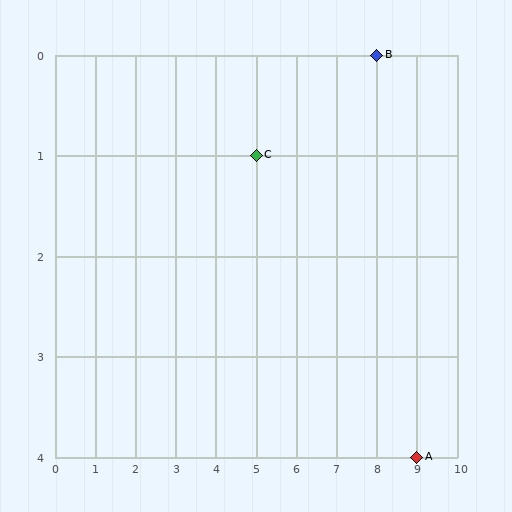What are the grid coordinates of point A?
Point A is at grid coordinates (9, 4).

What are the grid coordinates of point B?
Point B is at grid coordinates (8, 0).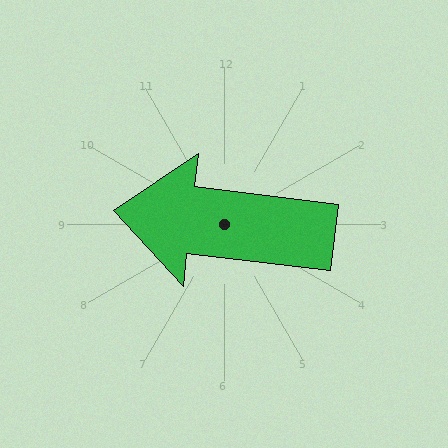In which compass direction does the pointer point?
West.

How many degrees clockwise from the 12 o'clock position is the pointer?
Approximately 277 degrees.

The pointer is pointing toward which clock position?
Roughly 9 o'clock.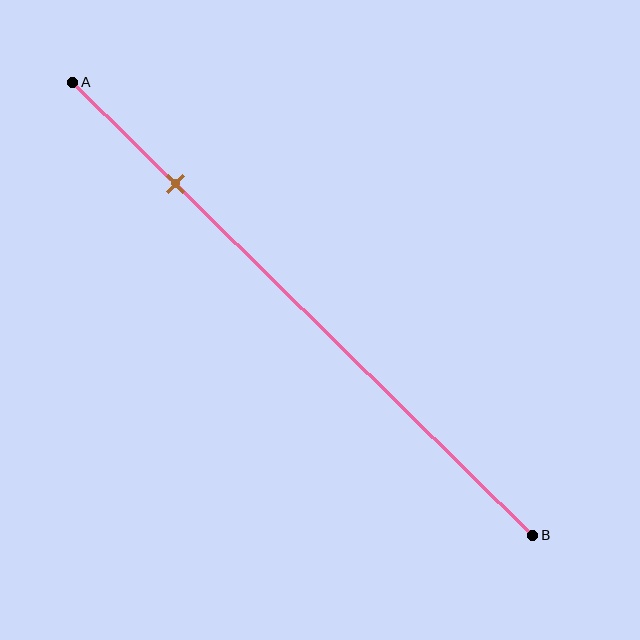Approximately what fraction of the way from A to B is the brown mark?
The brown mark is approximately 20% of the way from A to B.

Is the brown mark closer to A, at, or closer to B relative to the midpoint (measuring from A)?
The brown mark is closer to point A than the midpoint of segment AB.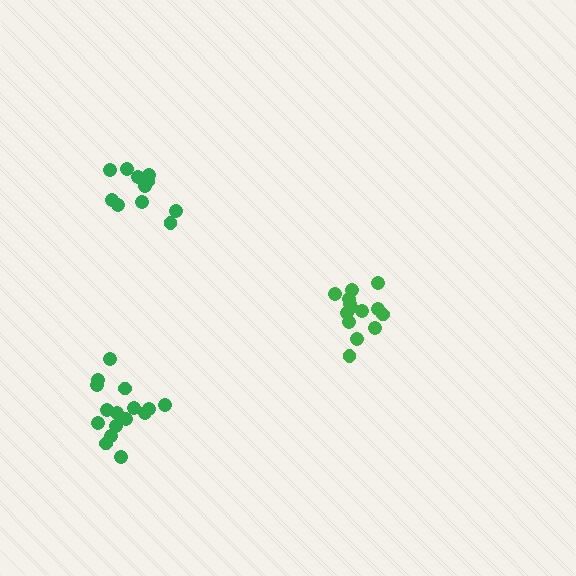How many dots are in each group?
Group 1: 14 dots, Group 2: 11 dots, Group 3: 16 dots (41 total).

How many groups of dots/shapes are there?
There are 3 groups.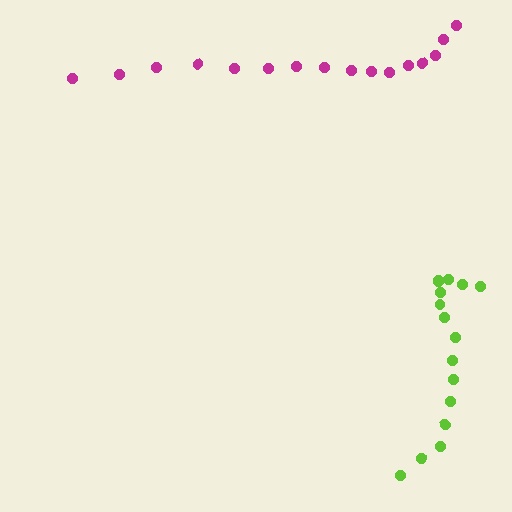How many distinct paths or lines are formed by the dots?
There are 2 distinct paths.